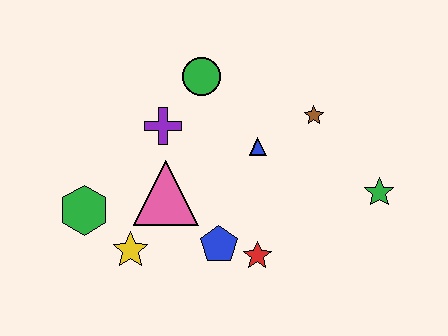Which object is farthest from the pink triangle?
The green star is farthest from the pink triangle.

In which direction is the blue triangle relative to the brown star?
The blue triangle is to the left of the brown star.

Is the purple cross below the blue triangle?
No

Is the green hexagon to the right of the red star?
No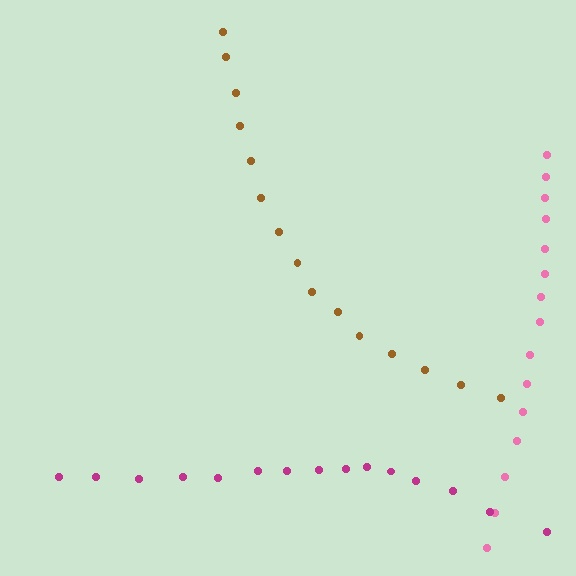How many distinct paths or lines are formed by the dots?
There are 3 distinct paths.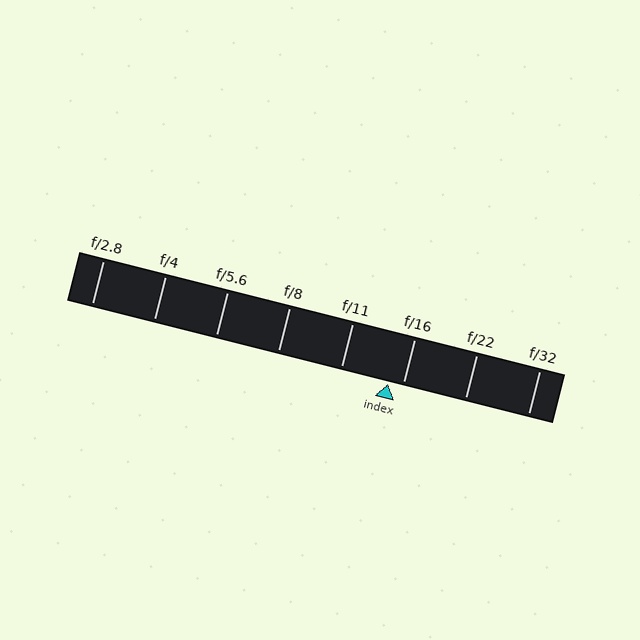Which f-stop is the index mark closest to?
The index mark is closest to f/16.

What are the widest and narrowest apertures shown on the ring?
The widest aperture shown is f/2.8 and the narrowest is f/32.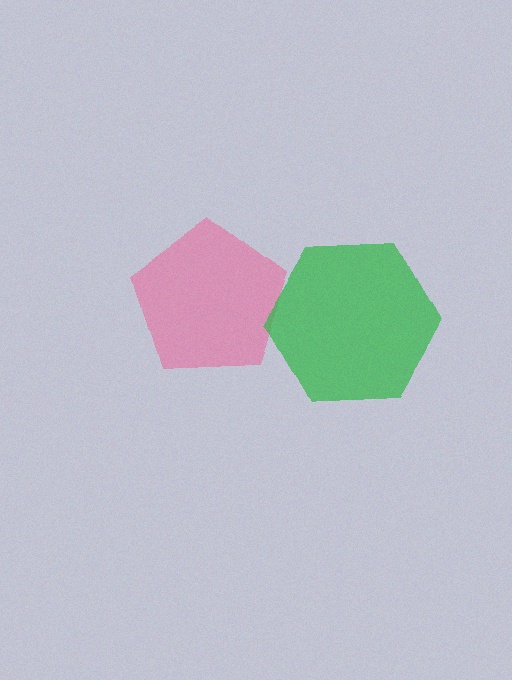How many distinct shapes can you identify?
There are 2 distinct shapes: a pink pentagon, a green hexagon.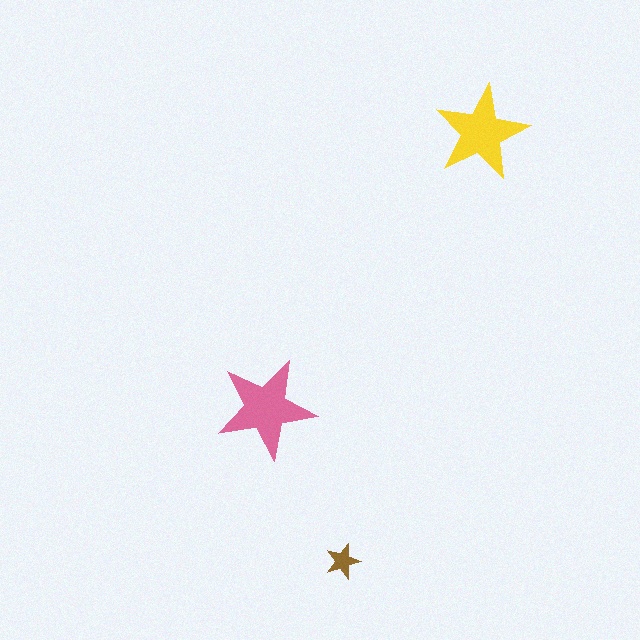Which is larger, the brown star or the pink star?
The pink one.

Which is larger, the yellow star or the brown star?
The yellow one.